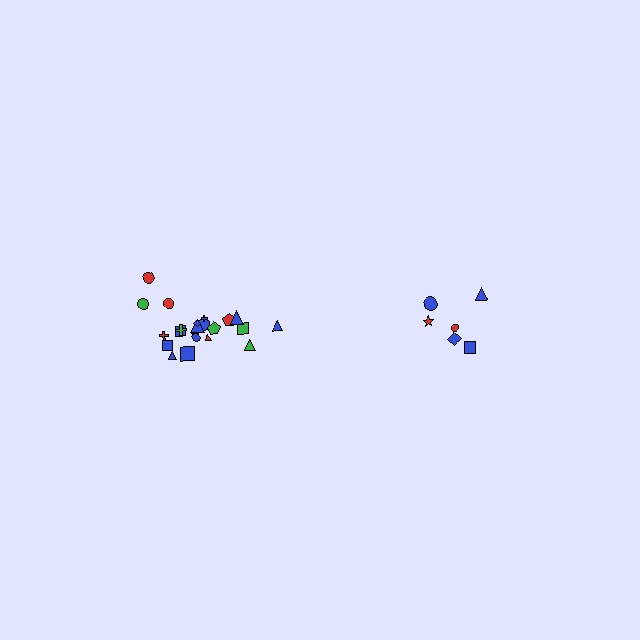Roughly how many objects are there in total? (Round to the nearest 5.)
Roughly 30 objects in total.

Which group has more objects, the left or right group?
The left group.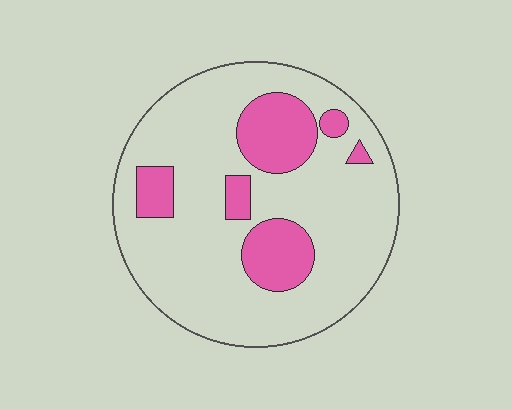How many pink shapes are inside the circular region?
6.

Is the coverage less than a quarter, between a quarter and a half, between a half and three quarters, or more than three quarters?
Less than a quarter.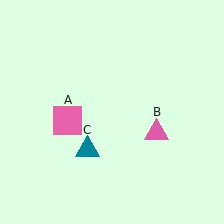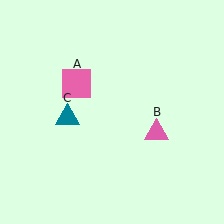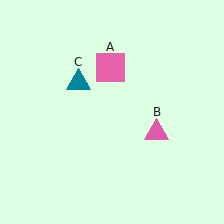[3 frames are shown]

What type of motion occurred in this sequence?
The pink square (object A), teal triangle (object C) rotated clockwise around the center of the scene.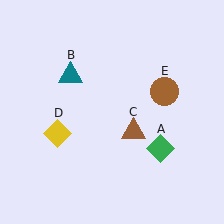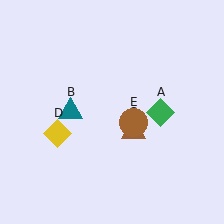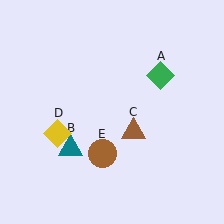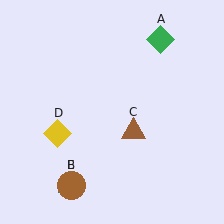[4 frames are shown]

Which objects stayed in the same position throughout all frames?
Brown triangle (object C) and yellow diamond (object D) remained stationary.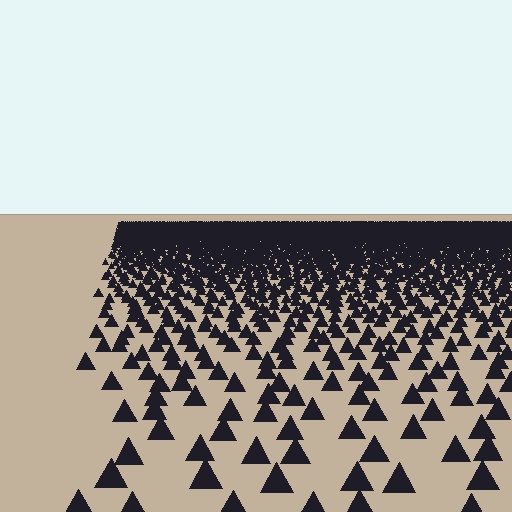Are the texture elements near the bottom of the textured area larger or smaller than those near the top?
Larger. Near the bottom, elements are closer to the viewer and appear at a bigger on-screen size.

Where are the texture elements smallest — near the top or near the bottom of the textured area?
Near the top.